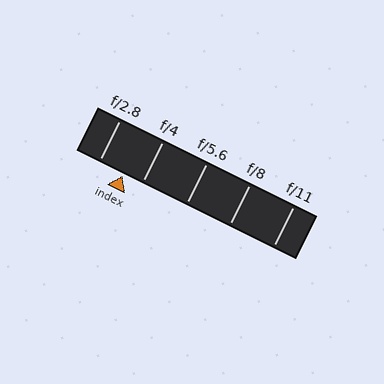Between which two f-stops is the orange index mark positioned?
The index mark is between f/2.8 and f/4.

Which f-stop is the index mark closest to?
The index mark is closest to f/4.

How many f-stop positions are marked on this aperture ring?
There are 5 f-stop positions marked.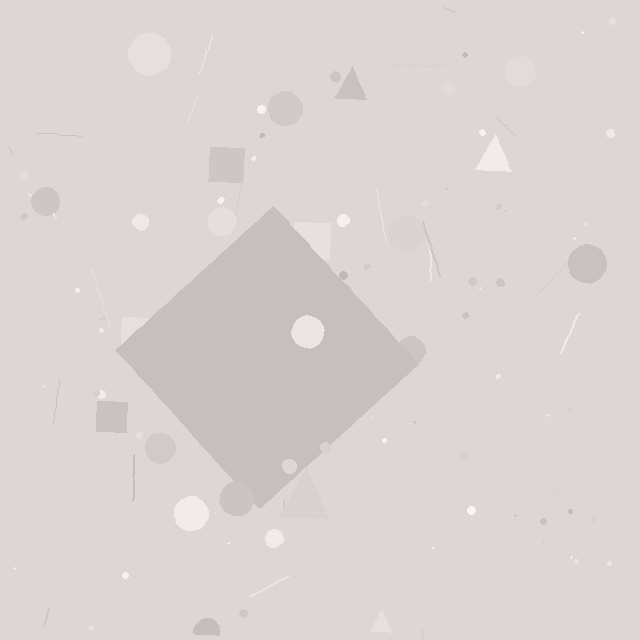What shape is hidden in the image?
A diamond is hidden in the image.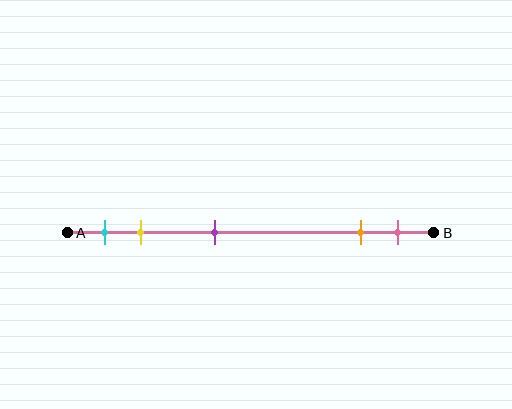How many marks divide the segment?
There are 5 marks dividing the segment.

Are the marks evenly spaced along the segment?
No, the marks are not evenly spaced.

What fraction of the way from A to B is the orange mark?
The orange mark is approximately 80% (0.8) of the way from A to B.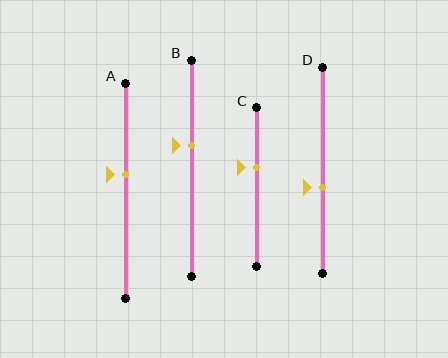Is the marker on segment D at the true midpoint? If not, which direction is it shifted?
No, the marker on segment D is shifted downward by about 8% of the segment length.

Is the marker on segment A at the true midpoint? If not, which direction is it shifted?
No, the marker on segment A is shifted upward by about 7% of the segment length.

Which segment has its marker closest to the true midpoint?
Segment A has its marker closest to the true midpoint.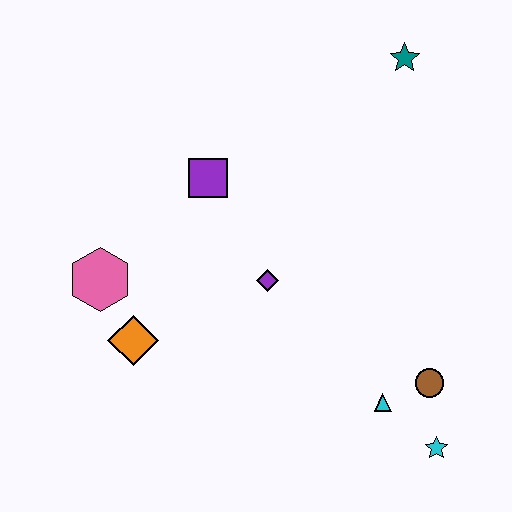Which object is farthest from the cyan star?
The teal star is farthest from the cyan star.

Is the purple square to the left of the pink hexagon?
No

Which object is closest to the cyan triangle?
The brown circle is closest to the cyan triangle.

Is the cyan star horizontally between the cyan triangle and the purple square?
No